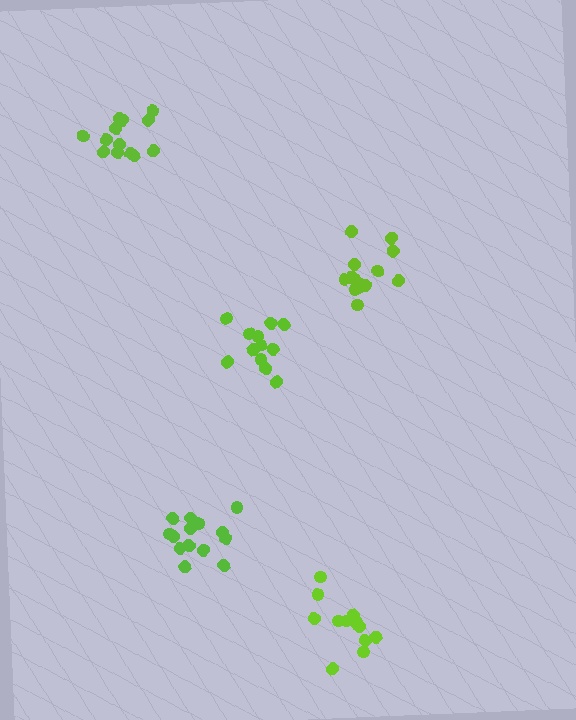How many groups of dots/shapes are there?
There are 5 groups.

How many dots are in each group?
Group 1: 12 dots, Group 2: 12 dots, Group 3: 14 dots, Group 4: 13 dots, Group 5: 14 dots (65 total).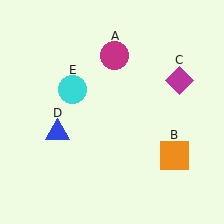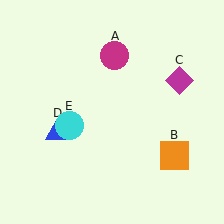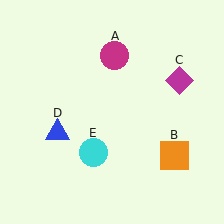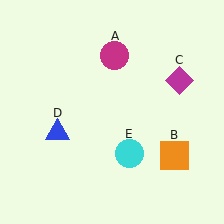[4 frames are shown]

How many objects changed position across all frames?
1 object changed position: cyan circle (object E).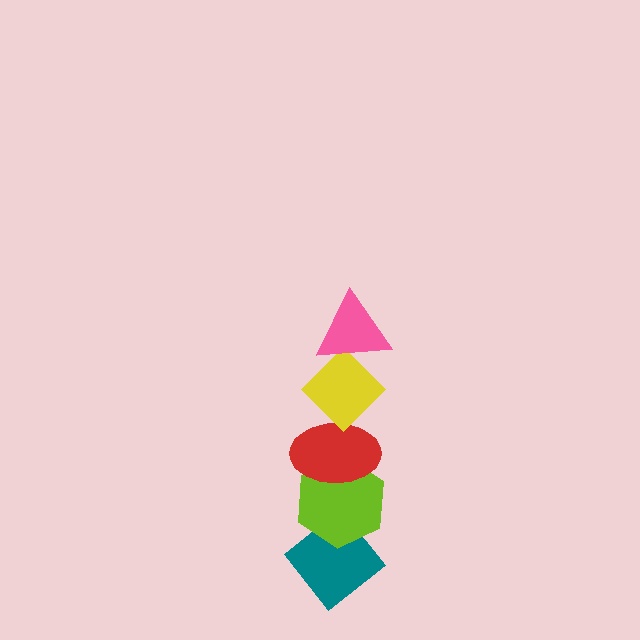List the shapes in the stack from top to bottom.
From top to bottom: the pink triangle, the yellow diamond, the red ellipse, the lime hexagon, the teal diamond.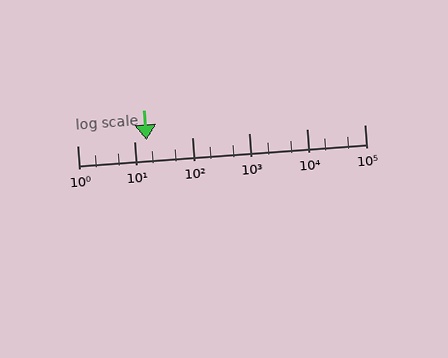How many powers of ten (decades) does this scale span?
The scale spans 5 decades, from 1 to 100000.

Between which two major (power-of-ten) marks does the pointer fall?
The pointer is between 10 and 100.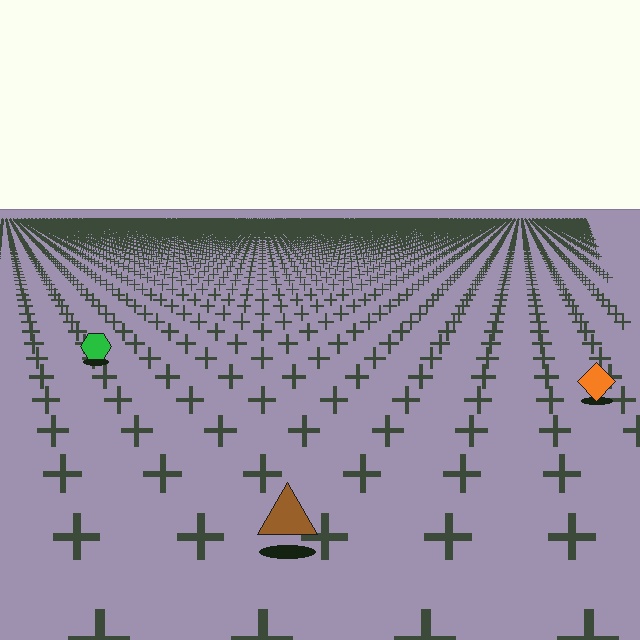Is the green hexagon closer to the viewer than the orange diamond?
No. The orange diamond is closer — you can tell from the texture gradient: the ground texture is coarser near it.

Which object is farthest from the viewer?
The green hexagon is farthest from the viewer. It appears smaller and the ground texture around it is denser.